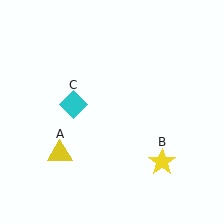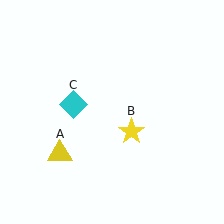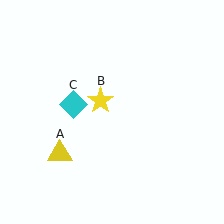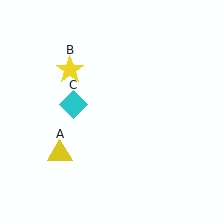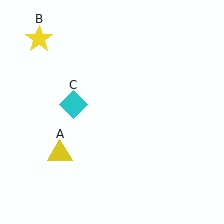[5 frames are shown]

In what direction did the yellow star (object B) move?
The yellow star (object B) moved up and to the left.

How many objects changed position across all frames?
1 object changed position: yellow star (object B).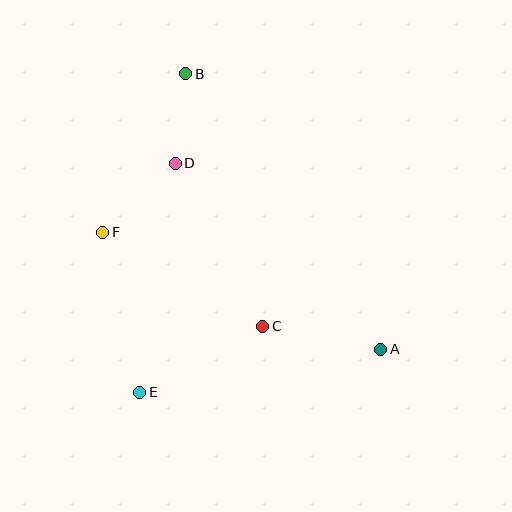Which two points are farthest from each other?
Points A and B are farthest from each other.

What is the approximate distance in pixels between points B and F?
The distance between B and F is approximately 179 pixels.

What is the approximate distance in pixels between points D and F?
The distance between D and F is approximately 100 pixels.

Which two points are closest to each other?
Points B and D are closest to each other.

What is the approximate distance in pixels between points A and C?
The distance between A and C is approximately 120 pixels.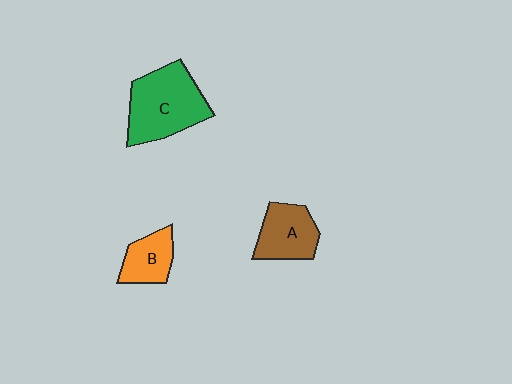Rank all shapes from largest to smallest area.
From largest to smallest: C (green), A (brown), B (orange).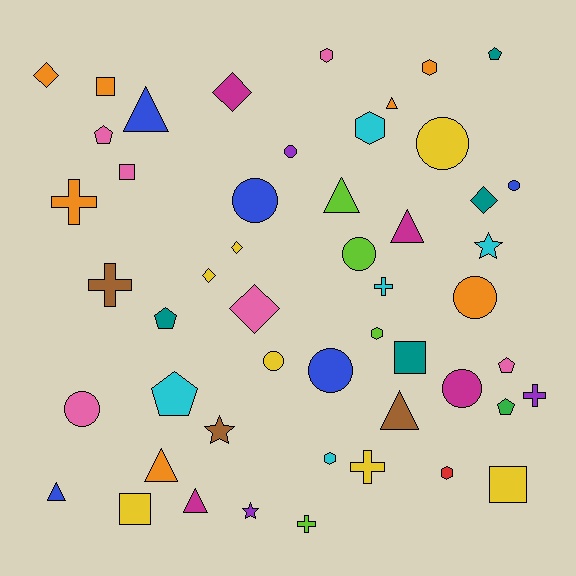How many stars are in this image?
There are 3 stars.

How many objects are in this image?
There are 50 objects.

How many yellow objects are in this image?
There are 7 yellow objects.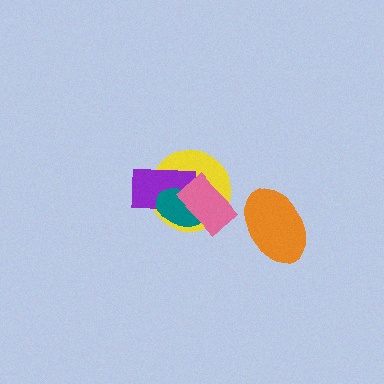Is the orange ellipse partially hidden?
No, no other shape covers it.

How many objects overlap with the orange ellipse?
0 objects overlap with the orange ellipse.